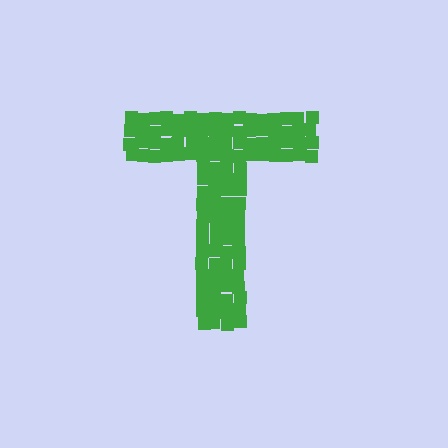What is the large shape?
The large shape is the letter T.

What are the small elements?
The small elements are squares.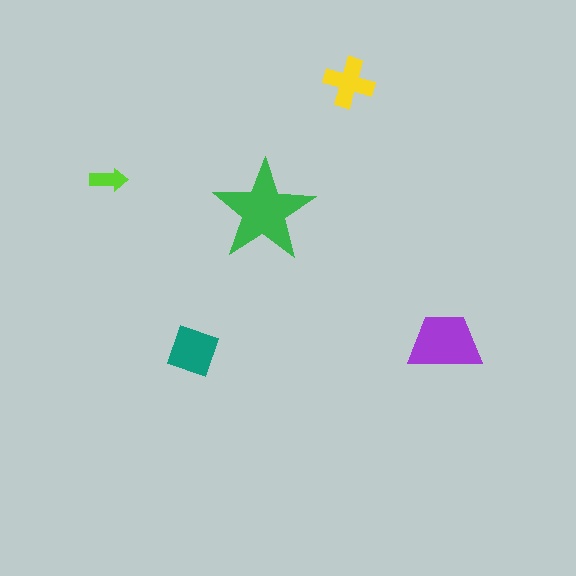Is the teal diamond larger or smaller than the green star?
Smaller.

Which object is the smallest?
The lime arrow.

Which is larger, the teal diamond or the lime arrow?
The teal diamond.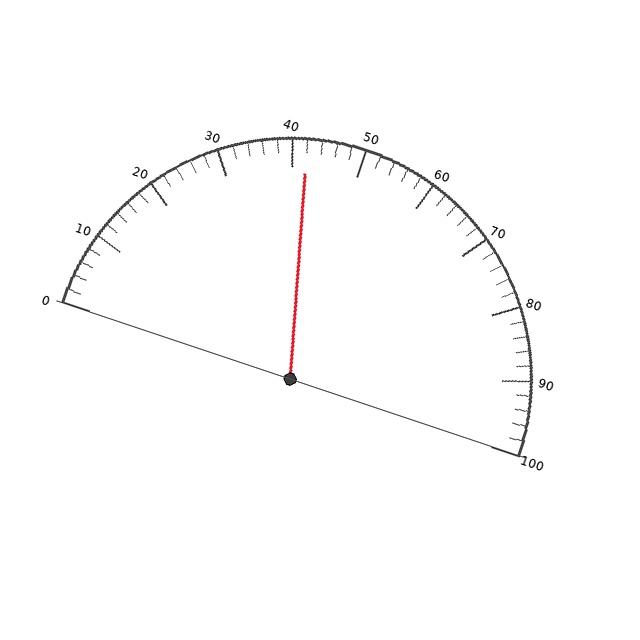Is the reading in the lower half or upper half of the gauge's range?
The reading is in the lower half of the range (0 to 100).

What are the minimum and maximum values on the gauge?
The gauge ranges from 0 to 100.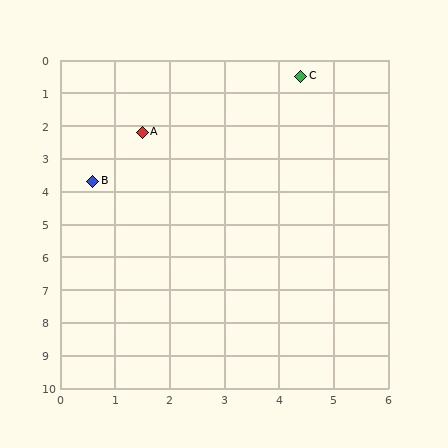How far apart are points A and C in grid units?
Points A and C are about 3.4 grid units apart.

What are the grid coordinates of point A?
Point A is at approximately (1.5, 2.2).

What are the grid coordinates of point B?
Point B is at approximately (0.6, 3.7).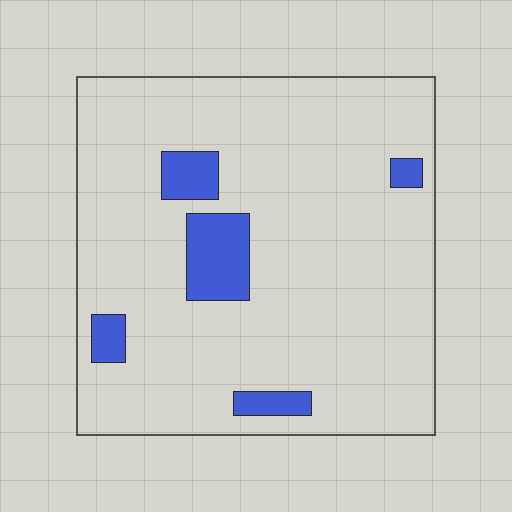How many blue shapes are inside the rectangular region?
5.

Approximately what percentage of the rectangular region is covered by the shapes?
Approximately 10%.